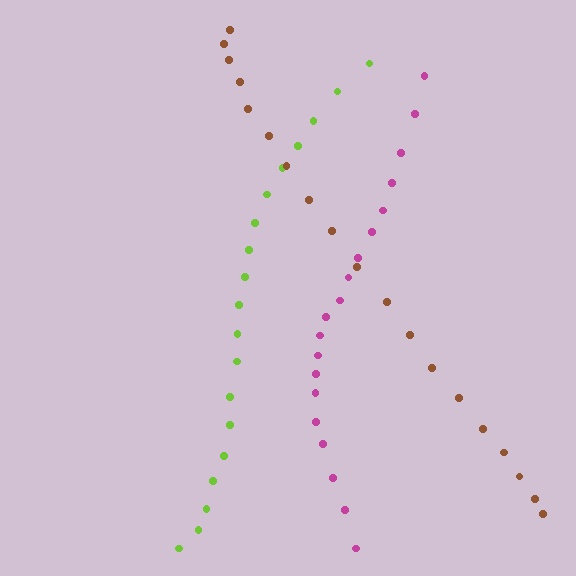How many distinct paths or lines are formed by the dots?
There are 3 distinct paths.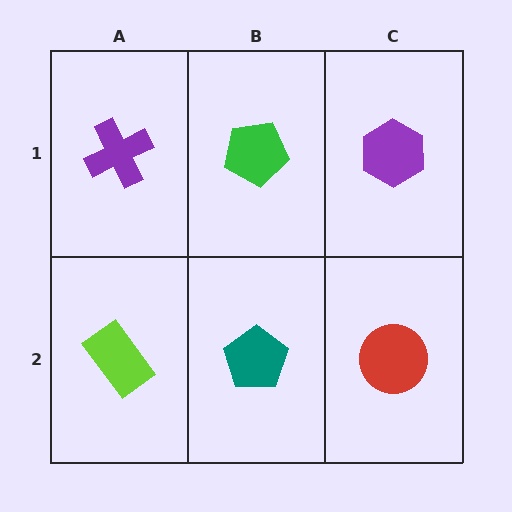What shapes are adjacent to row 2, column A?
A purple cross (row 1, column A), a teal pentagon (row 2, column B).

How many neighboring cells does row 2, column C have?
2.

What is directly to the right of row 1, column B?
A purple hexagon.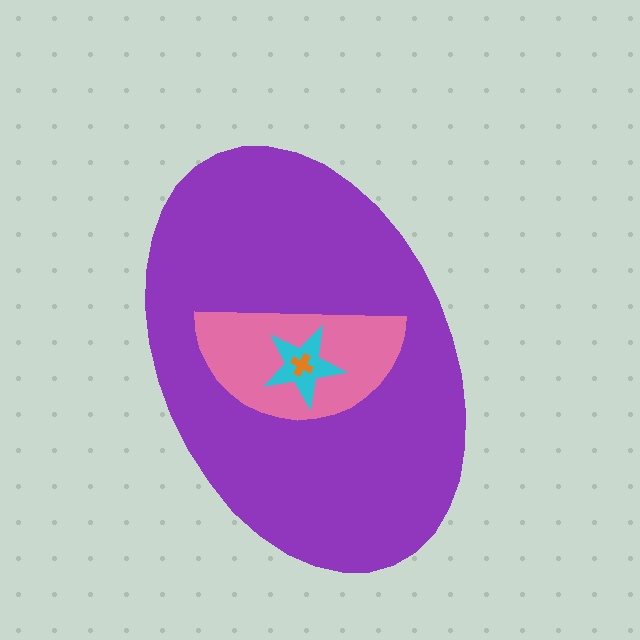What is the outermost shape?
The purple ellipse.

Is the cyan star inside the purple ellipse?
Yes.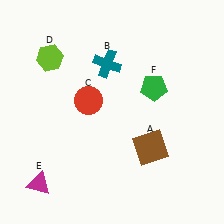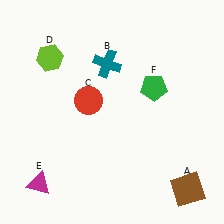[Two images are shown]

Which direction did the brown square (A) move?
The brown square (A) moved down.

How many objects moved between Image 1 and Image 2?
1 object moved between the two images.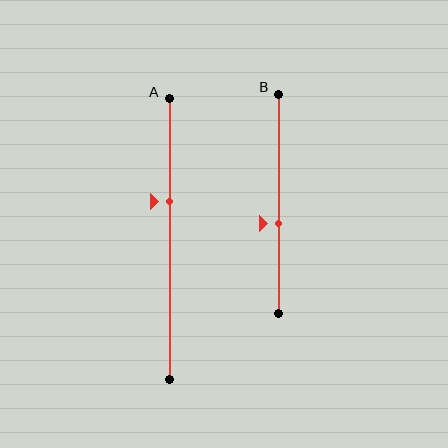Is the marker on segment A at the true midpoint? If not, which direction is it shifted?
No, the marker on segment A is shifted upward by about 13% of the segment length.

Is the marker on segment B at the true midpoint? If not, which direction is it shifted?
No, the marker on segment B is shifted downward by about 9% of the segment length.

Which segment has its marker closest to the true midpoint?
Segment B has its marker closest to the true midpoint.